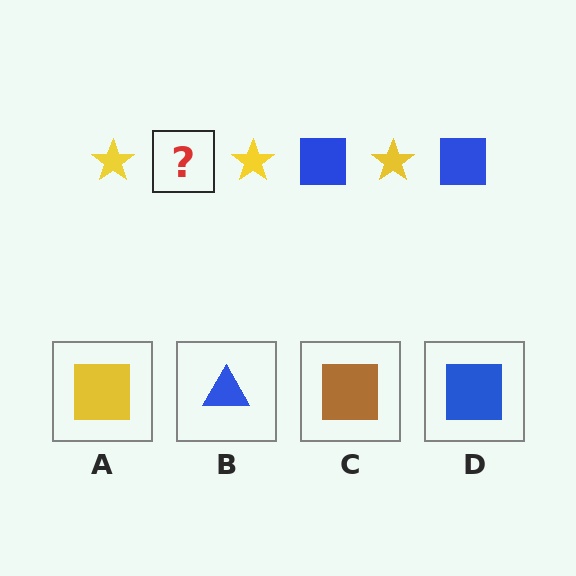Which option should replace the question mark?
Option D.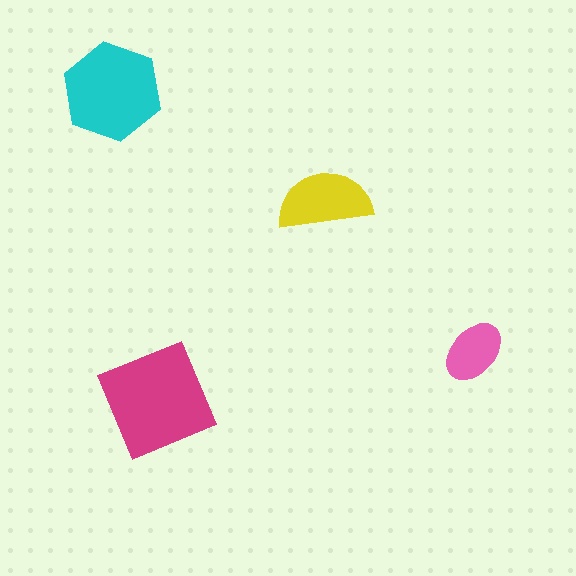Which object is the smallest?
The pink ellipse.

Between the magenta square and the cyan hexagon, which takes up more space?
The magenta square.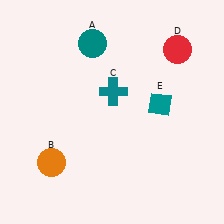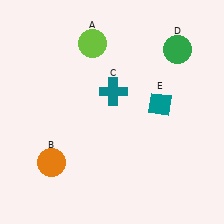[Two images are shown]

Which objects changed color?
A changed from teal to lime. D changed from red to green.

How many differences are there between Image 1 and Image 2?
There are 2 differences between the two images.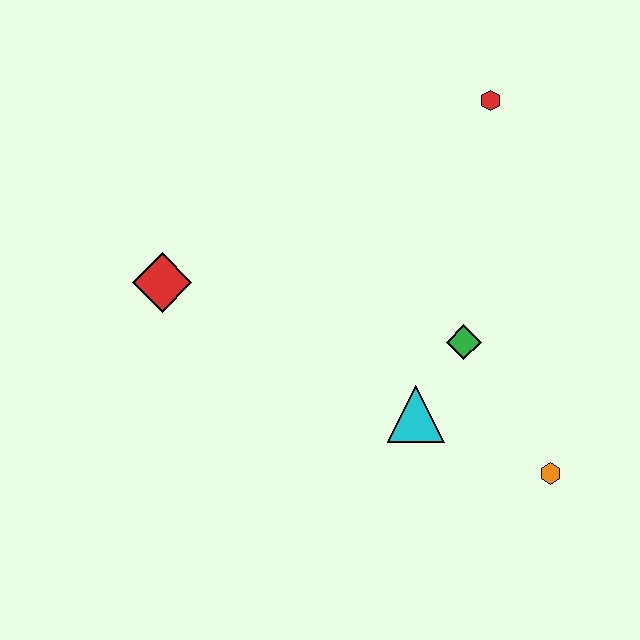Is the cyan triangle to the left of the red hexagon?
Yes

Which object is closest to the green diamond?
The cyan triangle is closest to the green diamond.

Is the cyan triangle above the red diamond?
No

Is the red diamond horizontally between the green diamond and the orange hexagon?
No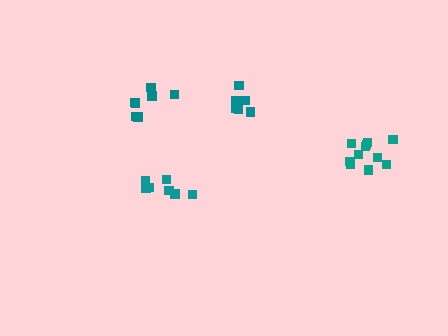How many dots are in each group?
Group 1: 11 dots, Group 2: 7 dots, Group 3: 7 dots, Group 4: 7 dots (32 total).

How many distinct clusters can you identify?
There are 4 distinct clusters.